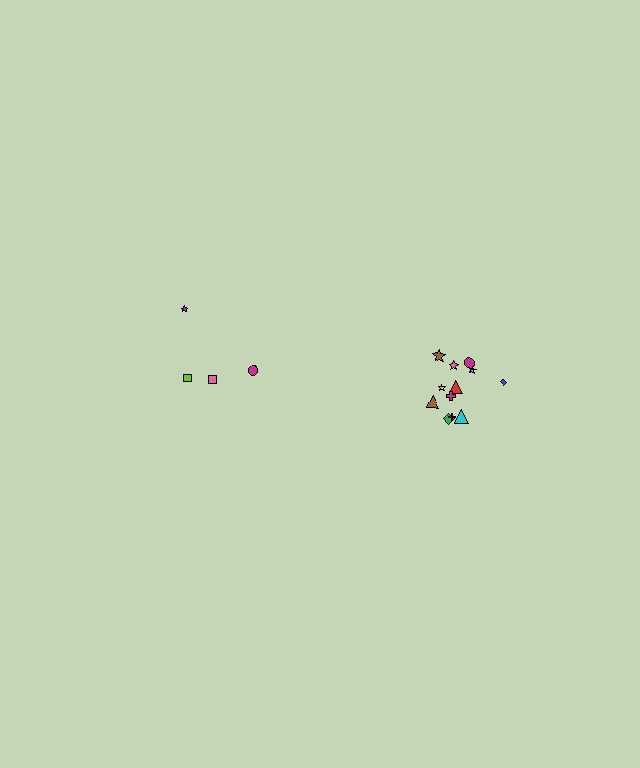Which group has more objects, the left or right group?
The right group.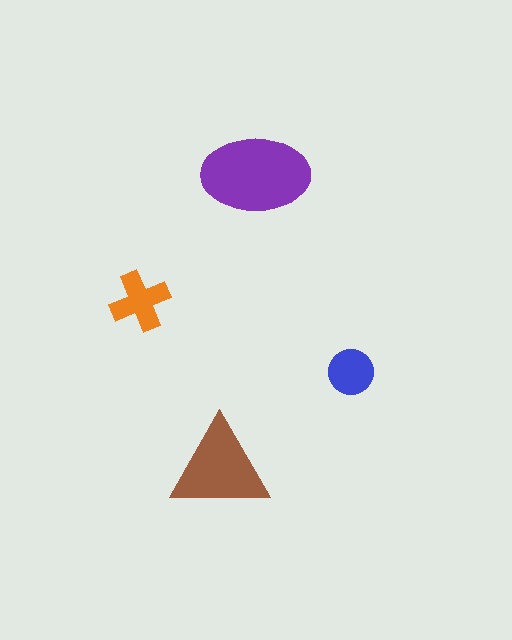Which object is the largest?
The purple ellipse.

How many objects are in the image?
There are 4 objects in the image.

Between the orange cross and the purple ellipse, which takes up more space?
The purple ellipse.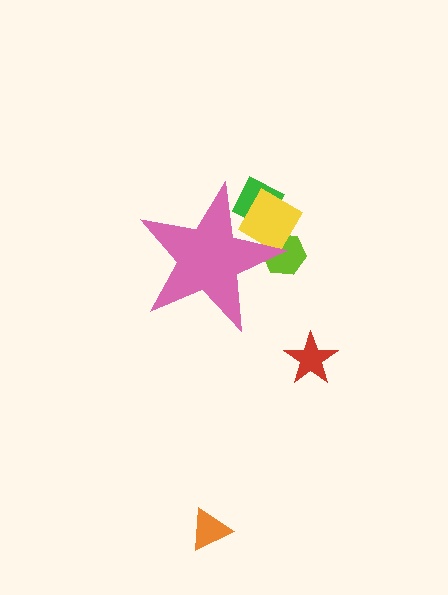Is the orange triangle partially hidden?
No, the orange triangle is fully visible.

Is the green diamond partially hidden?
Yes, the green diamond is partially hidden behind the pink star.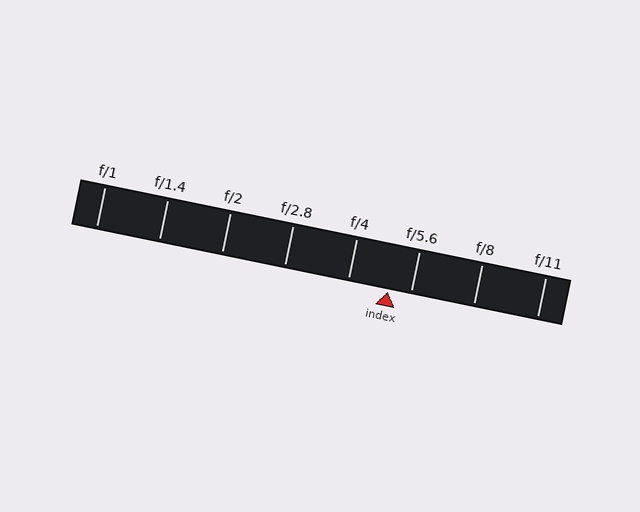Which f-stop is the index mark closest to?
The index mark is closest to f/5.6.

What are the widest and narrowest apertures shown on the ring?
The widest aperture shown is f/1 and the narrowest is f/11.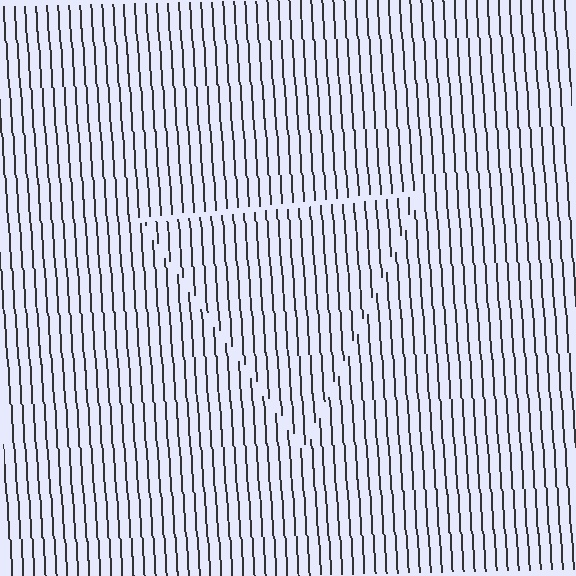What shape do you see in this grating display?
An illusory triangle. The interior of the shape contains the same grating, shifted by half a period — the contour is defined by the phase discontinuity where line-ends from the inner and outer gratings abut.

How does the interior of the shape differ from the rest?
The interior of the shape contains the same grating, shifted by half a period — the contour is defined by the phase discontinuity where line-ends from the inner and outer gratings abut.